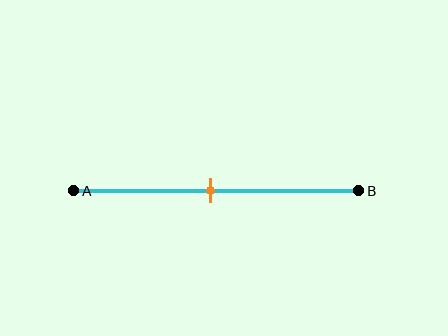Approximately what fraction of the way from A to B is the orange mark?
The orange mark is approximately 50% of the way from A to B.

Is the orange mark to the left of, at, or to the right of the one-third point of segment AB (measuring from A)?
The orange mark is to the right of the one-third point of segment AB.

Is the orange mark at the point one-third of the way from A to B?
No, the mark is at about 50% from A, not at the 33% one-third point.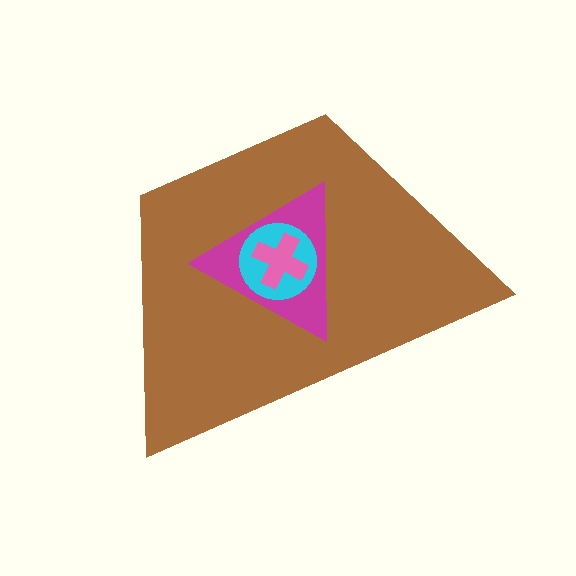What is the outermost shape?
The brown trapezoid.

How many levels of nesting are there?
4.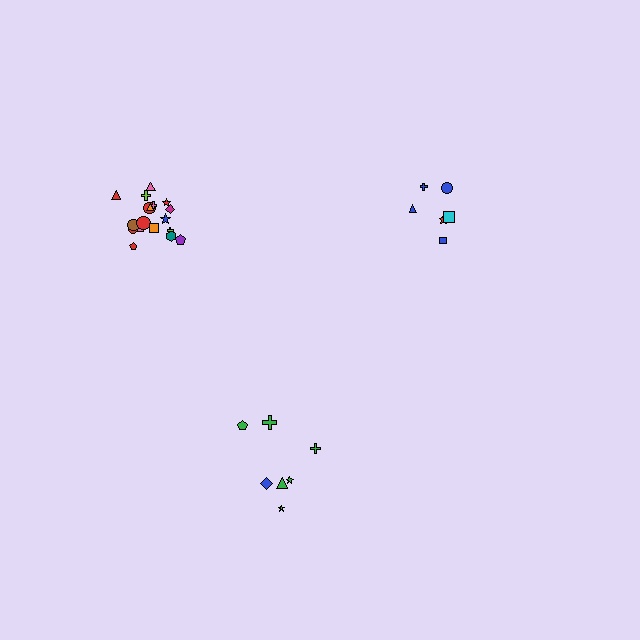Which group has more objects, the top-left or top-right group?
The top-left group.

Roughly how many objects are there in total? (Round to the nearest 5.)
Roughly 30 objects in total.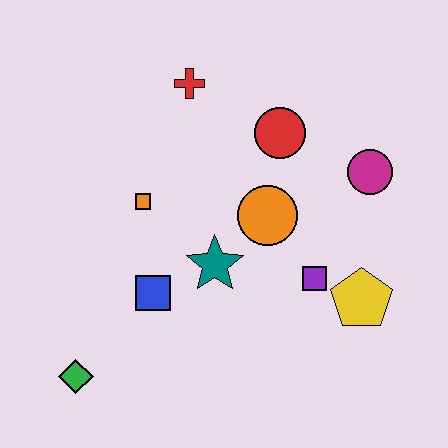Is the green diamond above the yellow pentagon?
No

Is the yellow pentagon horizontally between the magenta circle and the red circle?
Yes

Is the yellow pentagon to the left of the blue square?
No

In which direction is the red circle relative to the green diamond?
The red circle is above the green diamond.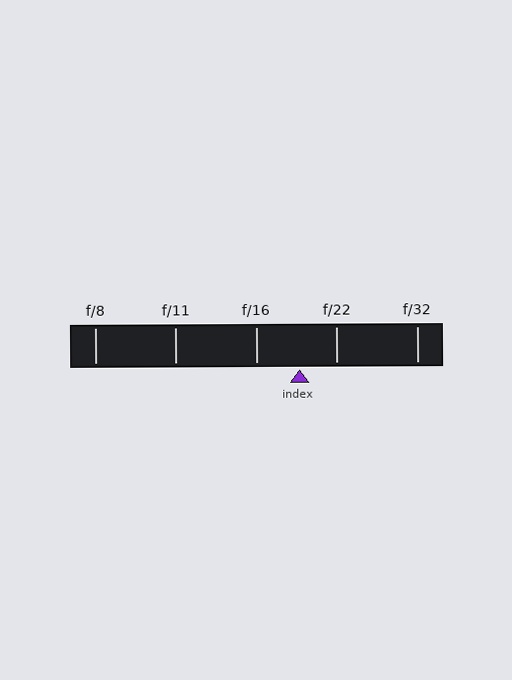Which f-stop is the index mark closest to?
The index mark is closest to f/22.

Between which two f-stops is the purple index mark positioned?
The index mark is between f/16 and f/22.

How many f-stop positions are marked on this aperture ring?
There are 5 f-stop positions marked.